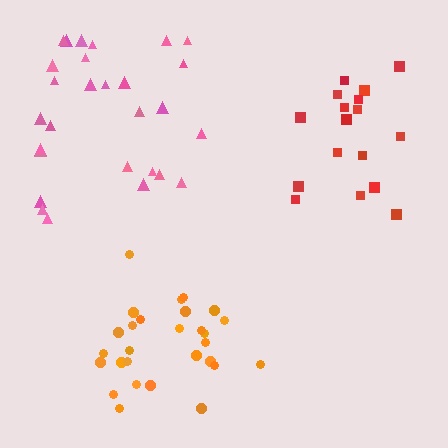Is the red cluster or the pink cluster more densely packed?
Red.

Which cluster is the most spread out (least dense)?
Pink.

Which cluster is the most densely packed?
Orange.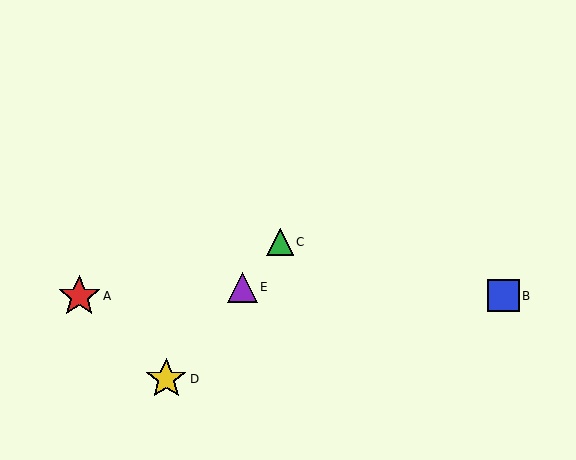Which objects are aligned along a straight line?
Objects C, D, E are aligned along a straight line.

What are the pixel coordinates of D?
Object D is at (166, 379).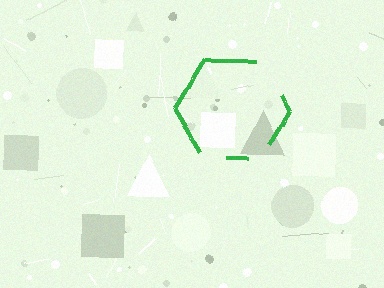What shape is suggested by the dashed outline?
The dashed outline suggests a hexagon.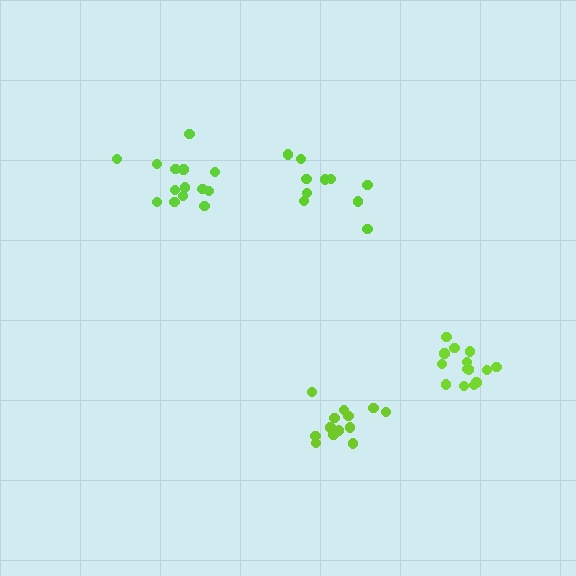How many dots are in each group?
Group 1: 14 dots, Group 2: 13 dots, Group 3: 14 dots, Group 4: 10 dots (51 total).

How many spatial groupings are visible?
There are 4 spatial groupings.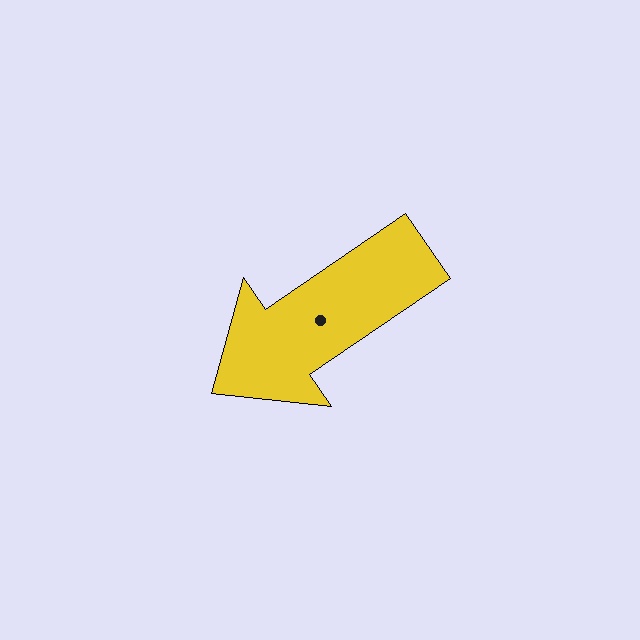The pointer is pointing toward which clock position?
Roughly 8 o'clock.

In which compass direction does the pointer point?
Southwest.